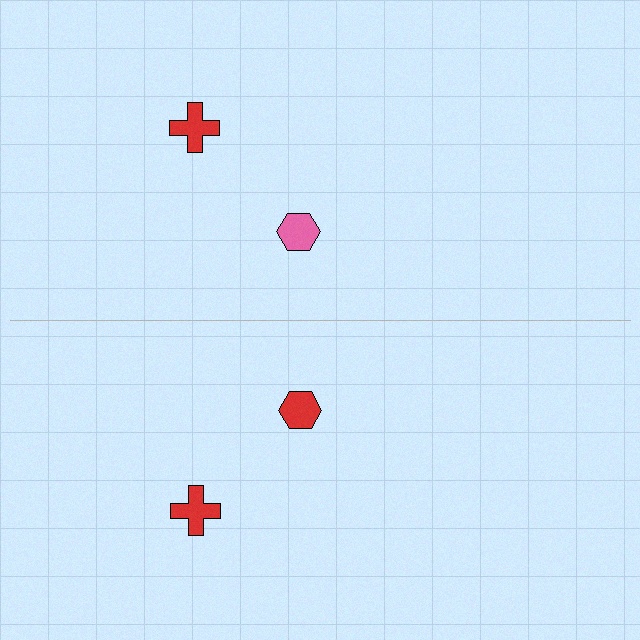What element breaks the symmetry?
The red hexagon on the bottom side breaks the symmetry — its mirror counterpart is pink.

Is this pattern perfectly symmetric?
No, the pattern is not perfectly symmetric. The red hexagon on the bottom side breaks the symmetry — its mirror counterpart is pink.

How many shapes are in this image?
There are 4 shapes in this image.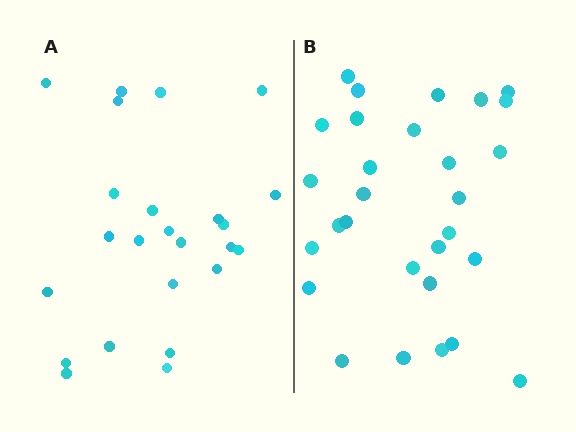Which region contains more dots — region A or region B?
Region B (the right region) has more dots.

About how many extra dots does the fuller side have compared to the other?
Region B has about 5 more dots than region A.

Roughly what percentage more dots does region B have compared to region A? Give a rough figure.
About 20% more.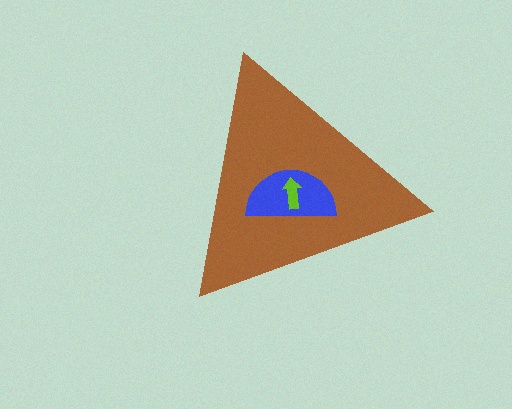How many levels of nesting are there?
3.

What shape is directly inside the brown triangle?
The blue semicircle.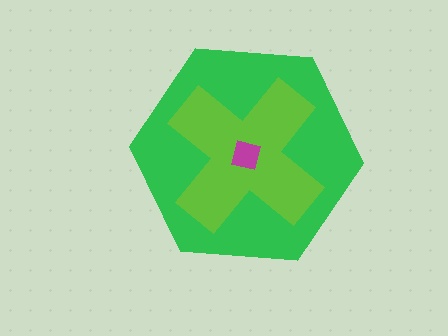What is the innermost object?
The magenta square.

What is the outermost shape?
The green hexagon.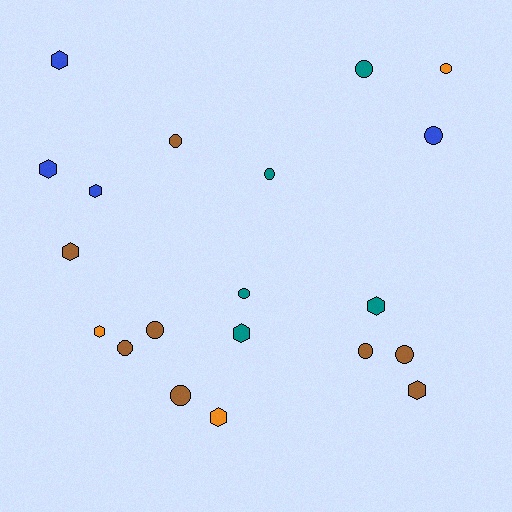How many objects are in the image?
There are 20 objects.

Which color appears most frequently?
Brown, with 8 objects.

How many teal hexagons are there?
There are 2 teal hexagons.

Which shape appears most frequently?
Circle, with 11 objects.